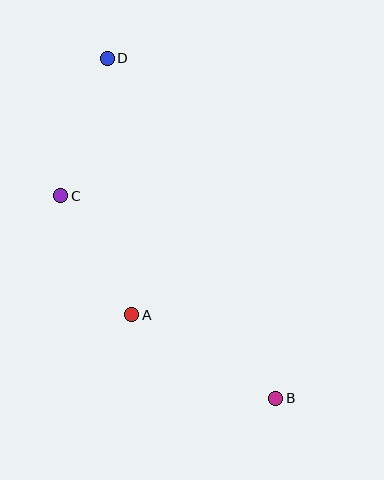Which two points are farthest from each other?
Points B and D are farthest from each other.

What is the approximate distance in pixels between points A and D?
The distance between A and D is approximately 257 pixels.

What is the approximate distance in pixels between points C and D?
The distance between C and D is approximately 145 pixels.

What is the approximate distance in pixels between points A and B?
The distance between A and B is approximately 167 pixels.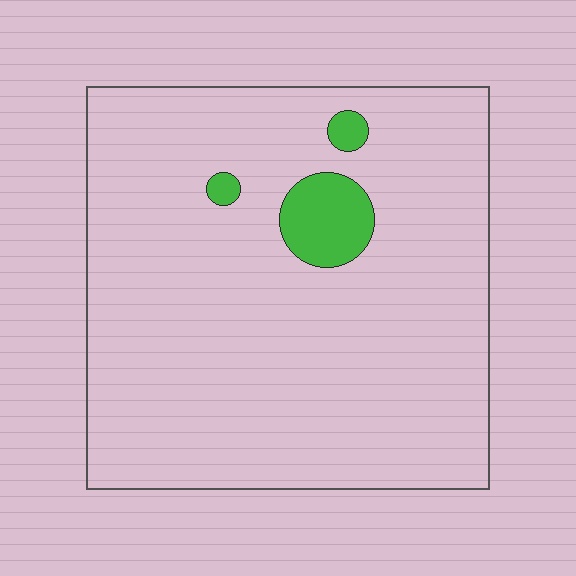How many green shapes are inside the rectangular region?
3.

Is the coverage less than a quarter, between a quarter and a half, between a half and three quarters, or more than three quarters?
Less than a quarter.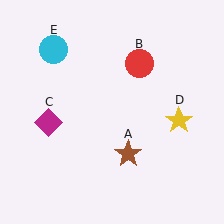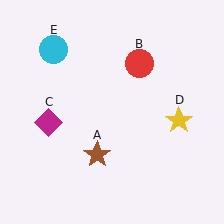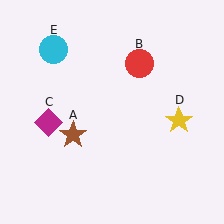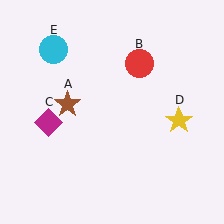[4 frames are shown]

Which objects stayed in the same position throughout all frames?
Red circle (object B) and magenta diamond (object C) and yellow star (object D) and cyan circle (object E) remained stationary.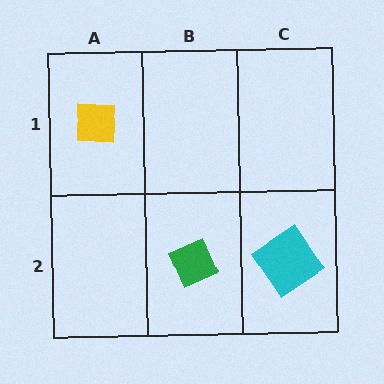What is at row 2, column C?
A cyan diamond.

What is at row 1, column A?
A yellow square.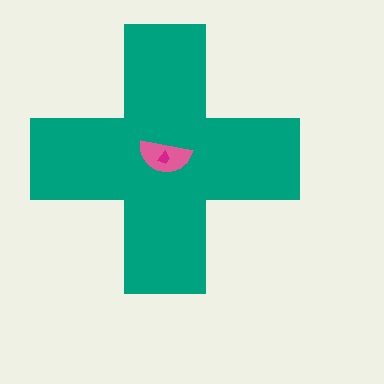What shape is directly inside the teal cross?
The pink semicircle.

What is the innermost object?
The magenta trapezoid.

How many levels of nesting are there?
3.